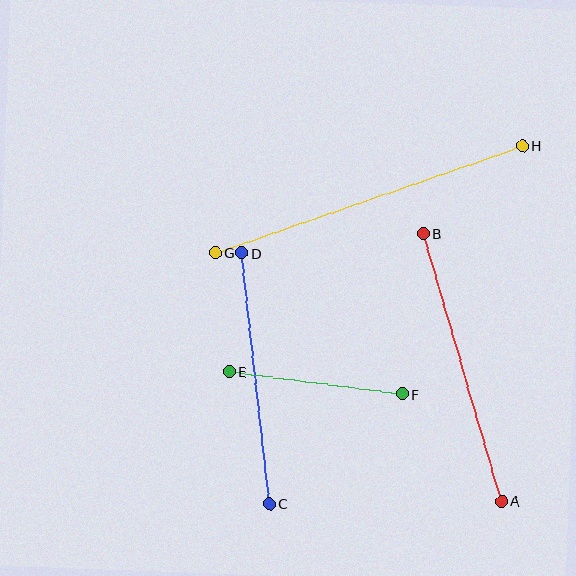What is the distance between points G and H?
The distance is approximately 325 pixels.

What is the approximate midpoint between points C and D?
The midpoint is at approximately (256, 378) pixels.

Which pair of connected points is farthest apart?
Points G and H are farthest apart.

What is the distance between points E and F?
The distance is approximately 174 pixels.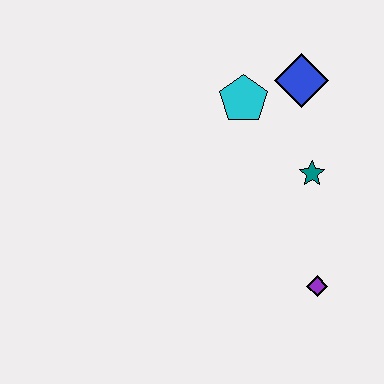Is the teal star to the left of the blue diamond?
No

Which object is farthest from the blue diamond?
The purple diamond is farthest from the blue diamond.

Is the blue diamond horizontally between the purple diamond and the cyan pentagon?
Yes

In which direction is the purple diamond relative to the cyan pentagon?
The purple diamond is below the cyan pentagon.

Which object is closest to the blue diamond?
The cyan pentagon is closest to the blue diamond.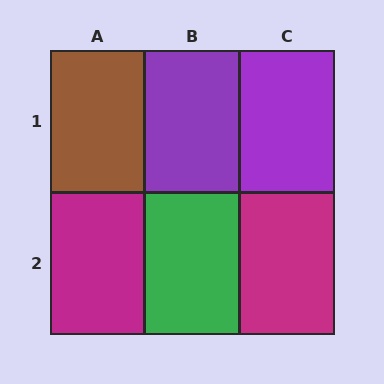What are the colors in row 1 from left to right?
Brown, purple, purple.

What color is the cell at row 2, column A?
Magenta.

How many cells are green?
1 cell is green.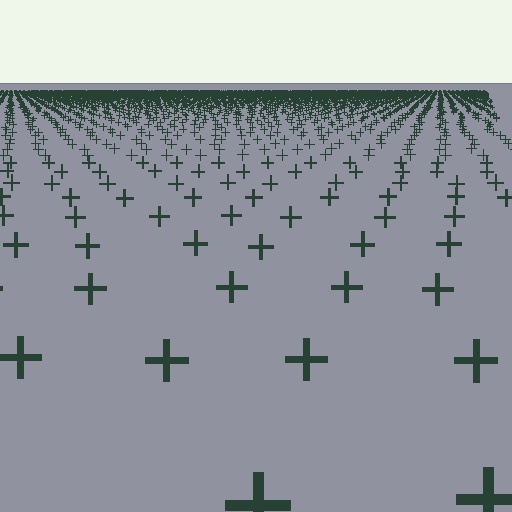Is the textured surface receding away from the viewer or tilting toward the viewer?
The surface is receding away from the viewer. Texture elements get smaller and denser toward the top.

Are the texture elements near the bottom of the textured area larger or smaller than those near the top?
Larger. Near the bottom, elements are closer to the viewer and appear at a bigger on-screen size.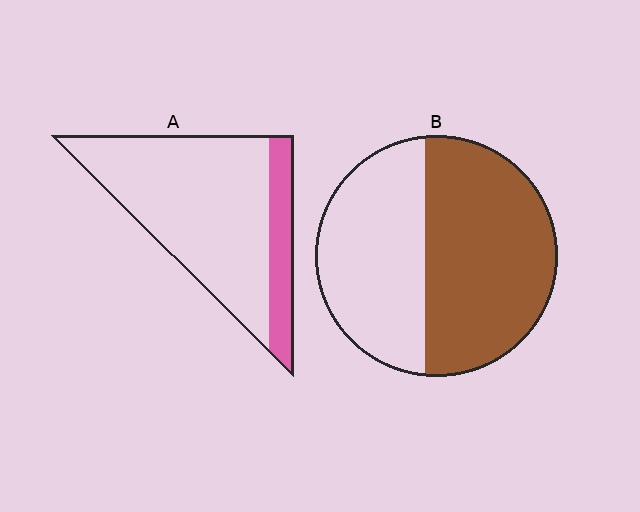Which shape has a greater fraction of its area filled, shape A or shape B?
Shape B.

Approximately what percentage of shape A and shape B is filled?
A is approximately 20% and B is approximately 55%.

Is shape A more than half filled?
No.